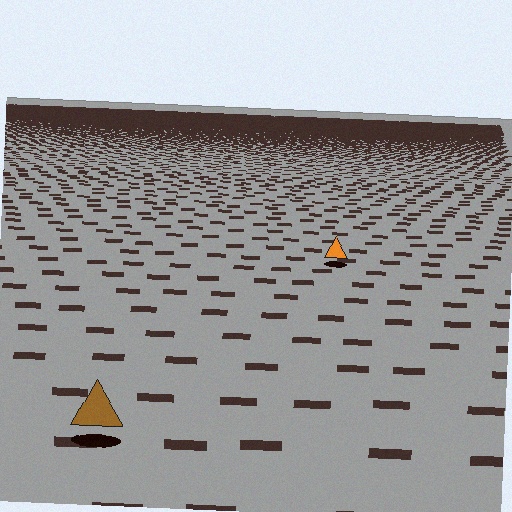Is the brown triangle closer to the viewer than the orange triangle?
Yes. The brown triangle is closer — you can tell from the texture gradient: the ground texture is coarser near it.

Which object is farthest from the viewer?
The orange triangle is farthest from the viewer. It appears smaller and the ground texture around it is denser.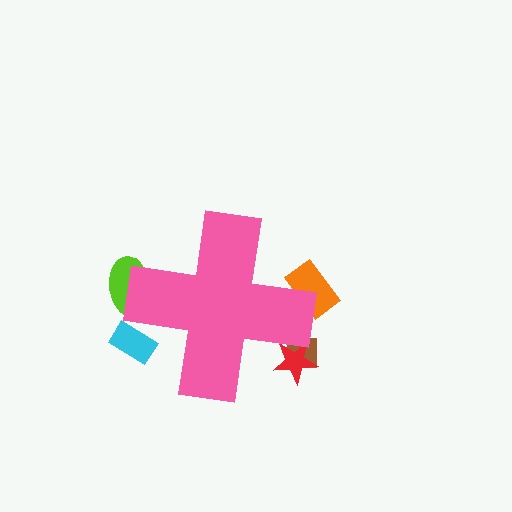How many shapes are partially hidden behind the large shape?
5 shapes are partially hidden.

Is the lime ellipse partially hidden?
Yes, the lime ellipse is partially hidden behind the pink cross.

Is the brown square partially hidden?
Yes, the brown square is partially hidden behind the pink cross.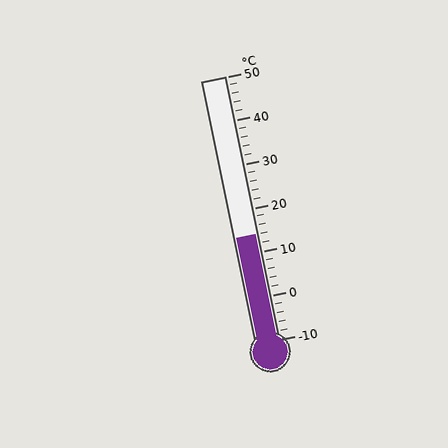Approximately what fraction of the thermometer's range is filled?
The thermometer is filled to approximately 40% of its range.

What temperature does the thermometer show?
The thermometer shows approximately 14°C.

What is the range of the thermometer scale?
The thermometer scale ranges from -10°C to 50°C.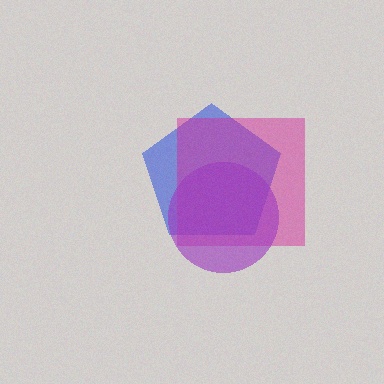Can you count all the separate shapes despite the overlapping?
Yes, there are 3 separate shapes.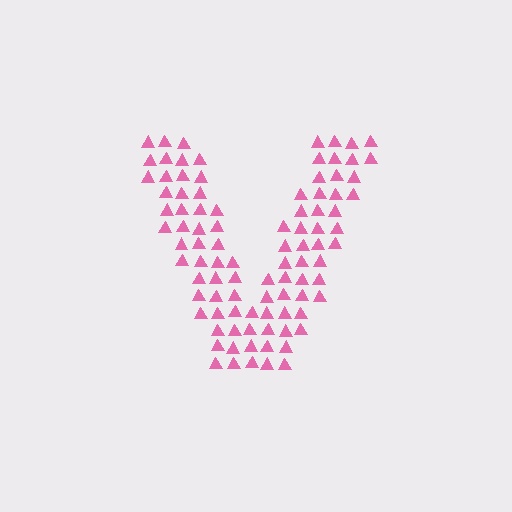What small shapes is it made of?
It is made of small triangles.